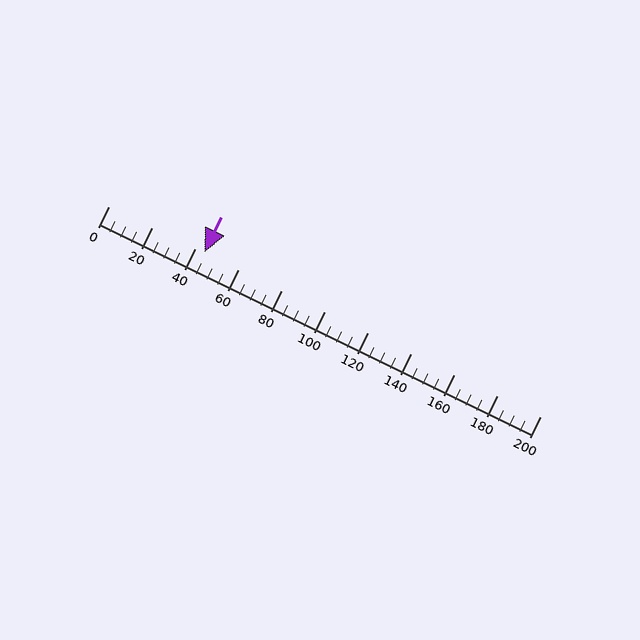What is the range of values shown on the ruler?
The ruler shows values from 0 to 200.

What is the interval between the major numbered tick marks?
The major tick marks are spaced 20 units apart.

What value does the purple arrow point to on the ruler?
The purple arrow points to approximately 44.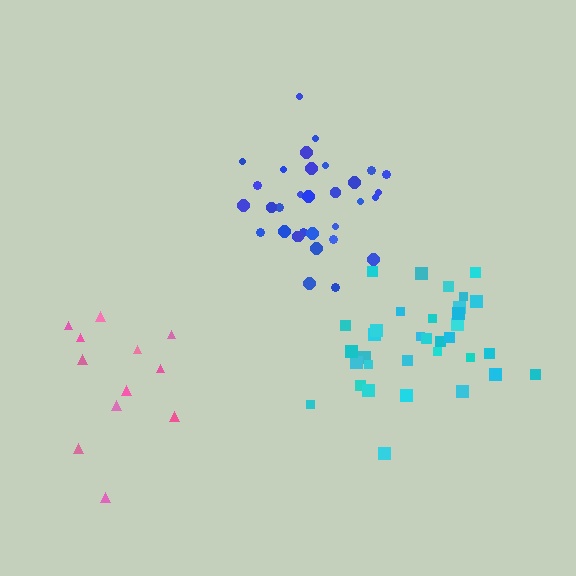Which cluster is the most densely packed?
Blue.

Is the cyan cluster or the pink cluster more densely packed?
Cyan.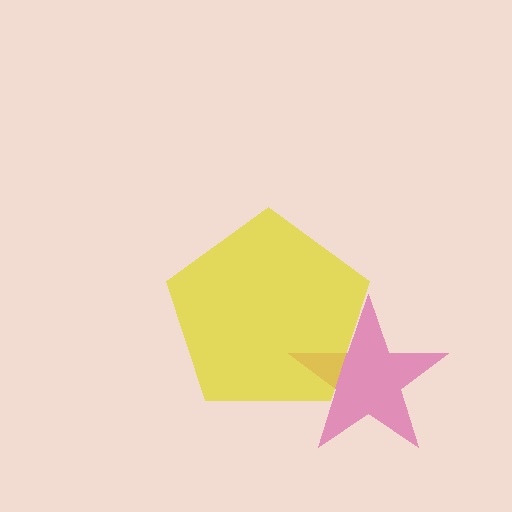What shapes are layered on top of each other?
The layered shapes are: a magenta star, a yellow pentagon.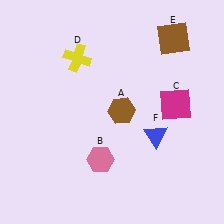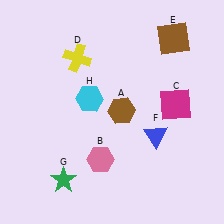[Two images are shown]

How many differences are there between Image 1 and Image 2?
There are 2 differences between the two images.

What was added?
A green star (G), a cyan hexagon (H) were added in Image 2.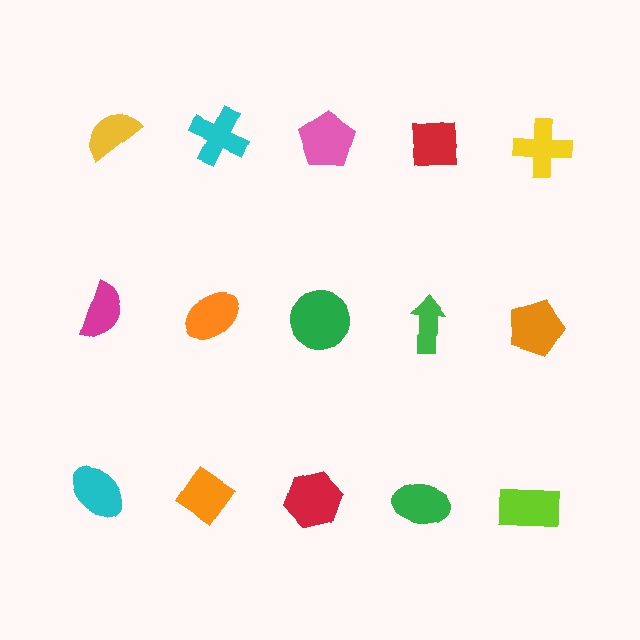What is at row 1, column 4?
A red square.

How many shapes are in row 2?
5 shapes.